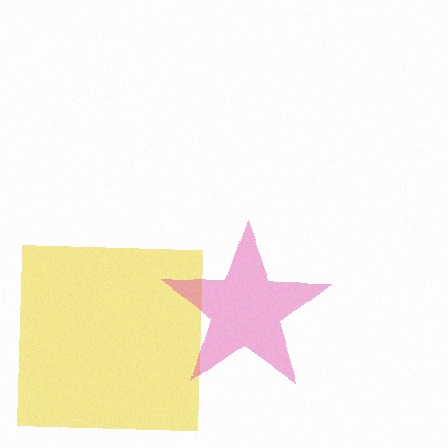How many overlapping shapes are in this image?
There are 2 overlapping shapes in the image.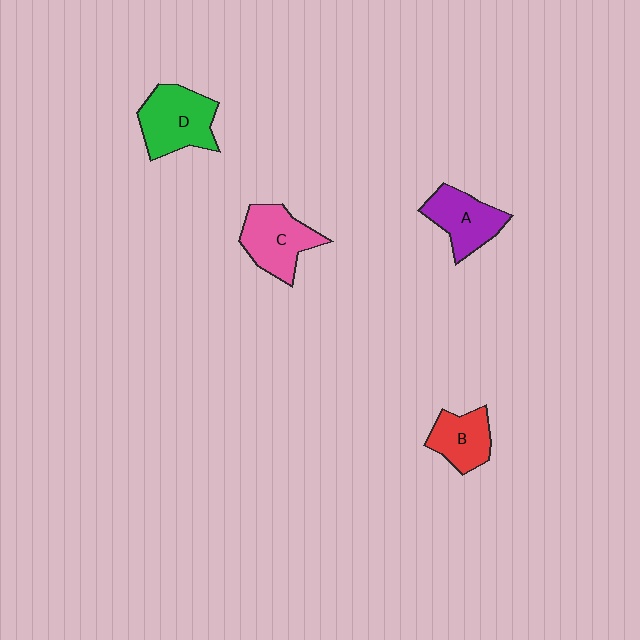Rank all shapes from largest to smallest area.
From largest to smallest: D (green), C (pink), A (purple), B (red).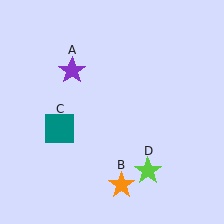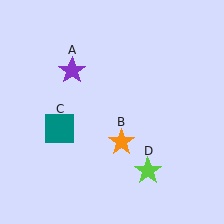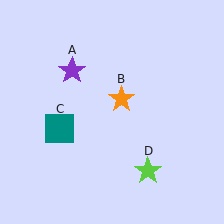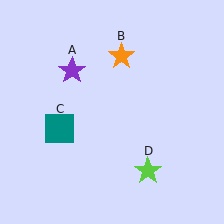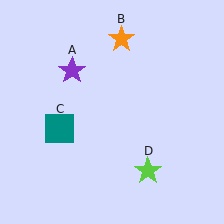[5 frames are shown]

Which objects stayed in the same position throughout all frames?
Purple star (object A) and teal square (object C) and lime star (object D) remained stationary.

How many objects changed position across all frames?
1 object changed position: orange star (object B).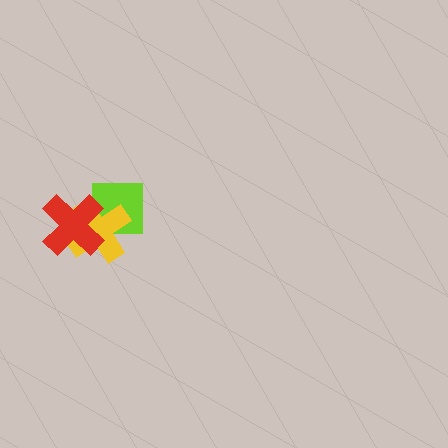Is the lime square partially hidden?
Yes, it is partially covered by another shape.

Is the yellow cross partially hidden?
Yes, it is partially covered by another shape.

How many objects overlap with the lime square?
2 objects overlap with the lime square.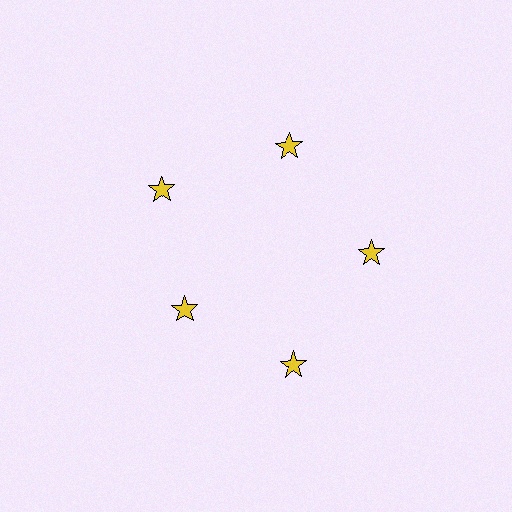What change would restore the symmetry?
The symmetry would be restored by moving it outward, back onto the ring so that all 5 stars sit at equal angles and equal distance from the center.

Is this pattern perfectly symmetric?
No. The 5 yellow stars are arranged in a ring, but one element near the 8 o'clock position is pulled inward toward the center, breaking the 5-fold rotational symmetry.